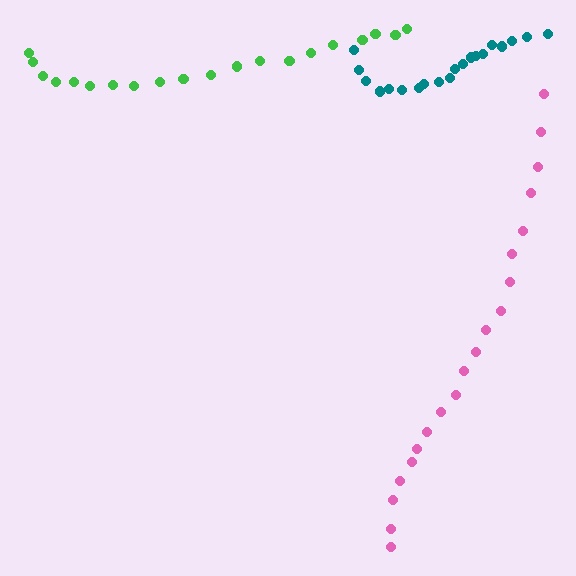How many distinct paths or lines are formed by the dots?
There are 3 distinct paths.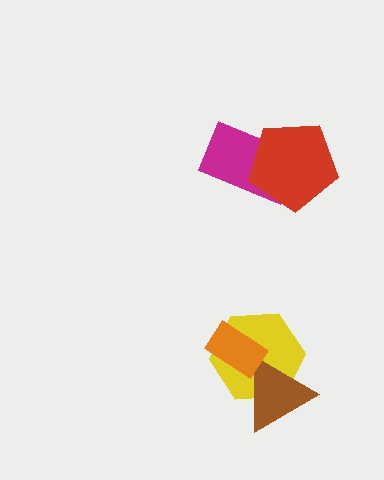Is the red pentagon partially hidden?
No, no other shape covers it.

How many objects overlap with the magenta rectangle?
1 object overlaps with the magenta rectangle.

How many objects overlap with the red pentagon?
1 object overlaps with the red pentagon.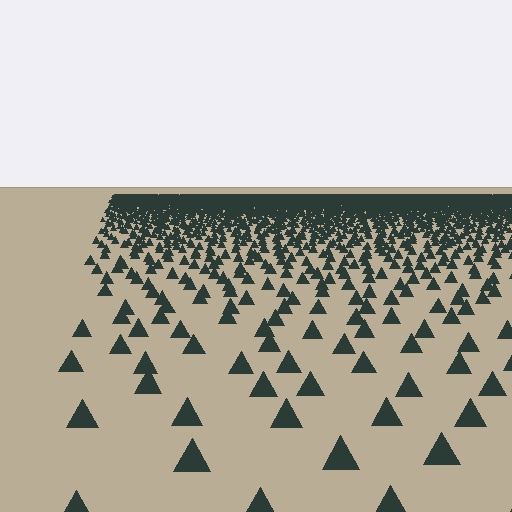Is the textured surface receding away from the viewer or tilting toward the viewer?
The surface is receding away from the viewer. Texture elements get smaller and denser toward the top.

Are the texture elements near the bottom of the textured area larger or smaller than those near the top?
Larger. Near the bottom, elements are closer to the viewer and appear at a bigger on-screen size.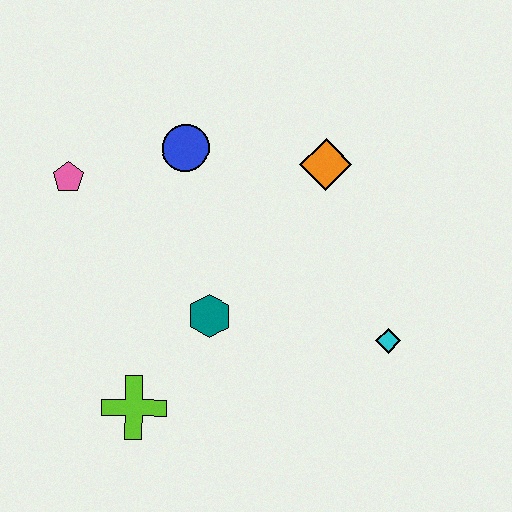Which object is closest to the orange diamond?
The blue circle is closest to the orange diamond.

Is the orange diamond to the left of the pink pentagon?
No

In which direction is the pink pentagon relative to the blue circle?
The pink pentagon is to the left of the blue circle.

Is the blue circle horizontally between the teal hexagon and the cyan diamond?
No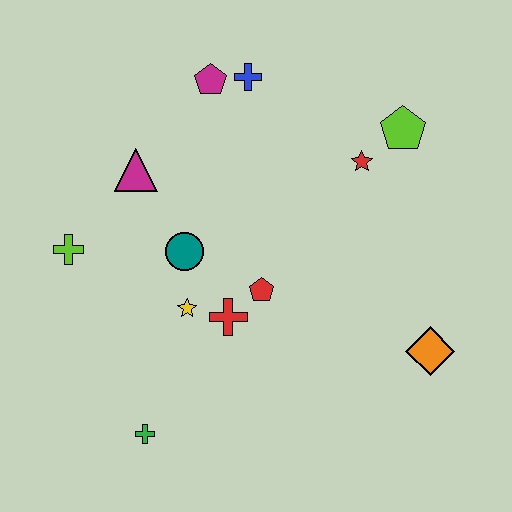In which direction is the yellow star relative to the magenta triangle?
The yellow star is below the magenta triangle.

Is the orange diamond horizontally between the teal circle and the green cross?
No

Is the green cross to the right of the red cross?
No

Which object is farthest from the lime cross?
The orange diamond is farthest from the lime cross.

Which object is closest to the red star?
The lime pentagon is closest to the red star.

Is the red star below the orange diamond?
No